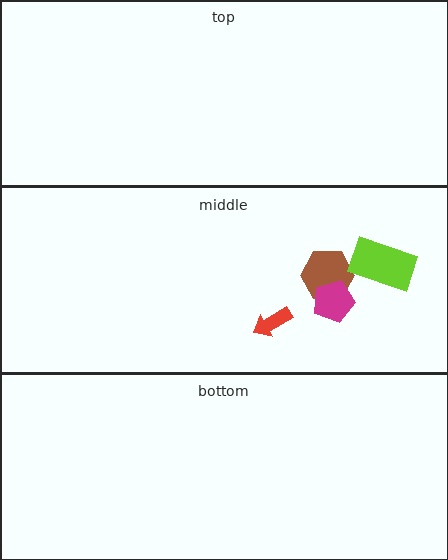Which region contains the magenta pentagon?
The middle region.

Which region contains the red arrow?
The middle region.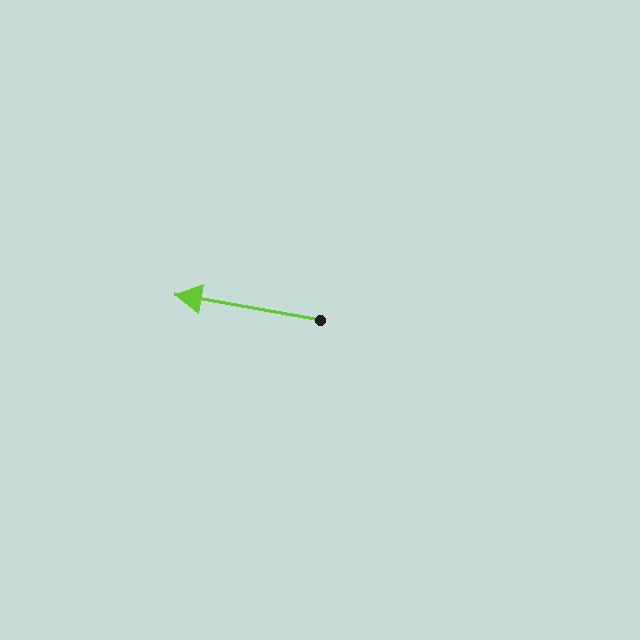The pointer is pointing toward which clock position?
Roughly 9 o'clock.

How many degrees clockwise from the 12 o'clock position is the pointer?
Approximately 280 degrees.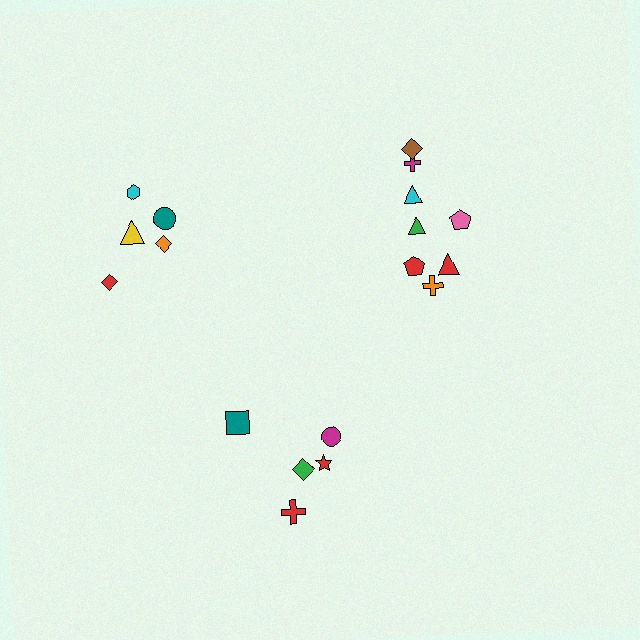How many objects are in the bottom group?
There are 5 objects.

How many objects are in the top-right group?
There are 8 objects.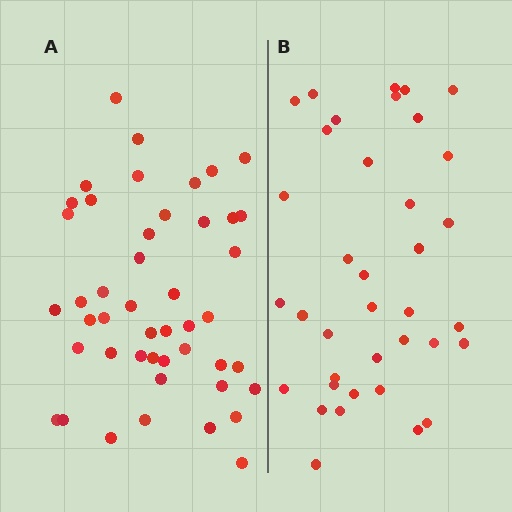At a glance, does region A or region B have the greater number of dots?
Region A (the left region) has more dots.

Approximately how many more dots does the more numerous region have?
Region A has roughly 8 or so more dots than region B.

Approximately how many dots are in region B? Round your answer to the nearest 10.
About 40 dots. (The exact count is 37, which rounds to 40.)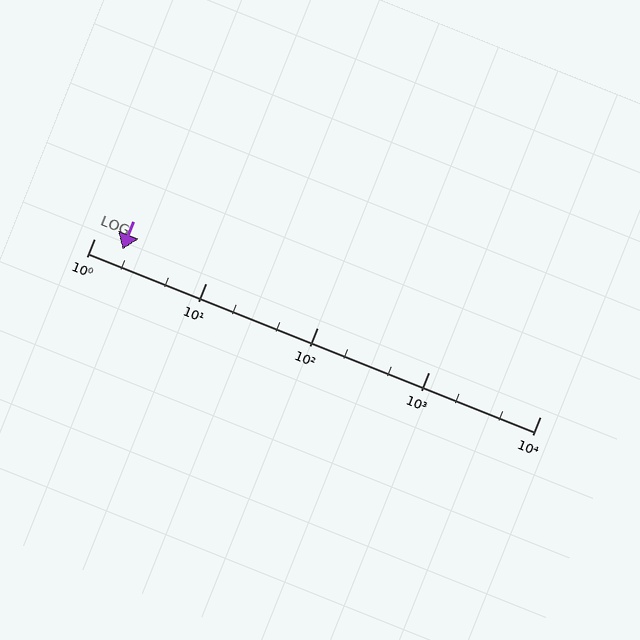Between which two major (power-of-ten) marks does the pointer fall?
The pointer is between 1 and 10.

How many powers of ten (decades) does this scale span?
The scale spans 4 decades, from 1 to 10000.